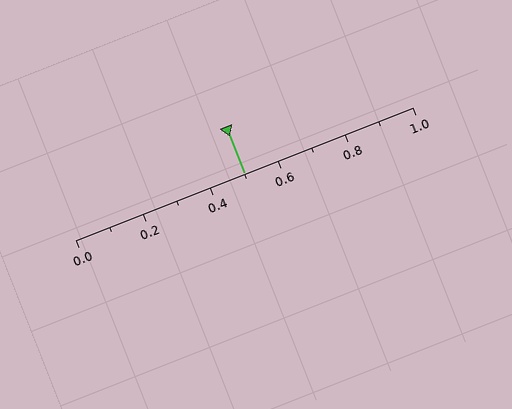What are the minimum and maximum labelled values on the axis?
The axis runs from 0.0 to 1.0.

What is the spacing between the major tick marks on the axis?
The major ticks are spaced 0.2 apart.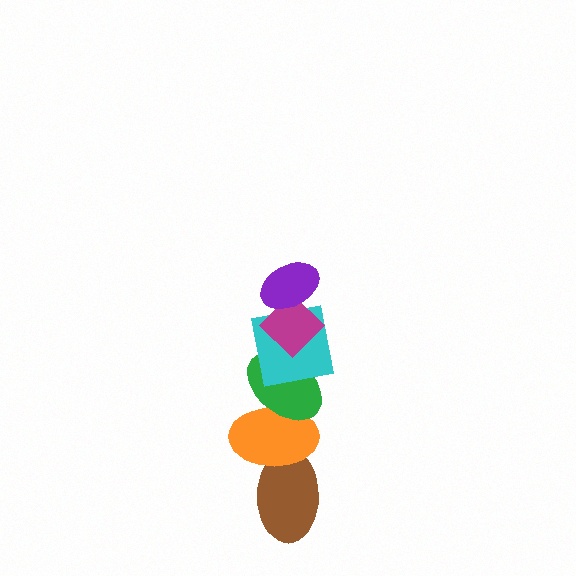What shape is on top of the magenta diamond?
The purple ellipse is on top of the magenta diamond.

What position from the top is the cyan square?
The cyan square is 3rd from the top.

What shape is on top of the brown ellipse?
The orange ellipse is on top of the brown ellipse.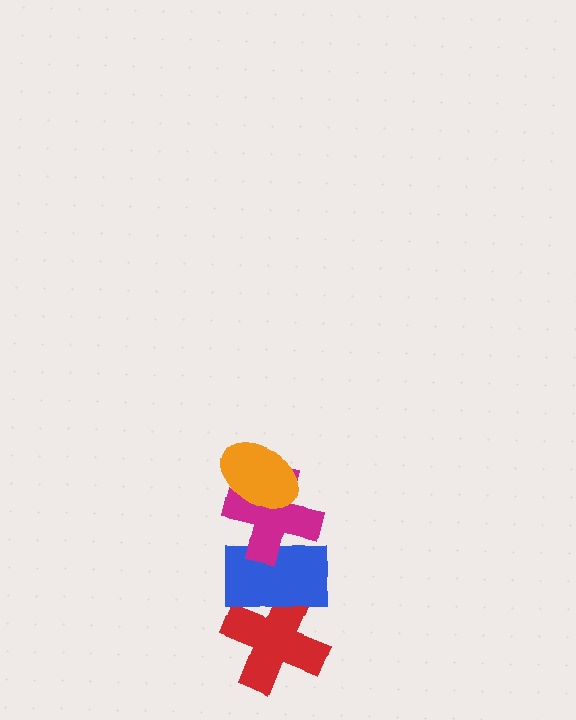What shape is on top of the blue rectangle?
The magenta cross is on top of the blue rectangle.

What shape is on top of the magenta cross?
The orange ellipse is on top of the magenta cross.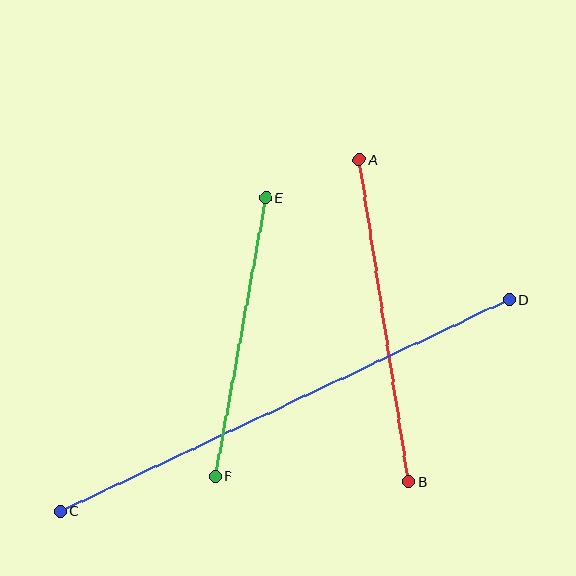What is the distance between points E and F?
The distance is approximately 283 pixels.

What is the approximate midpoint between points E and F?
The midpoint is at approximately (241, 337) pixels.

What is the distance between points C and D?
The distance is approximately 496 pixels.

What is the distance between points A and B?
The distance is approximately 326 pixels.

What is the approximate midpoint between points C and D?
The midpoint is at approximately (285, 406) pixels.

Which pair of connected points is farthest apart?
Points C and D are farthest apart.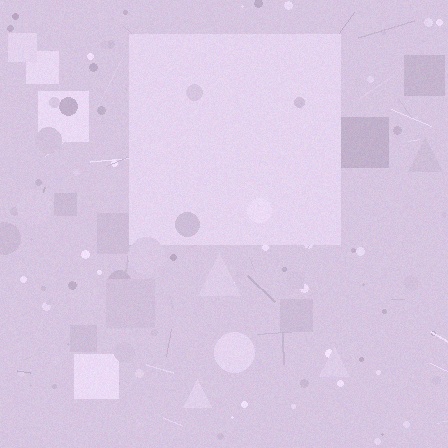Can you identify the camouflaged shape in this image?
The camouflaged shape is a square.